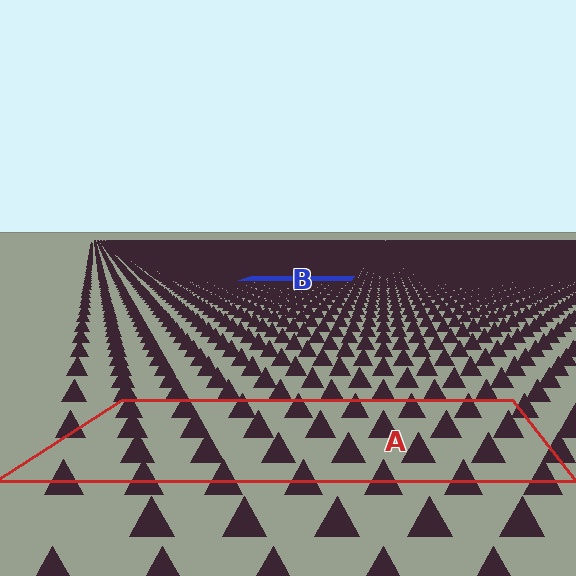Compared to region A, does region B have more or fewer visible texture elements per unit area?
Region B has more texture elements per unit area — they are packed more densely because it is farther away.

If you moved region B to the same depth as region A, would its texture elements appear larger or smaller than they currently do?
They would appear larger. At a closer depth, the same texture elements are projected at a bigger on-screen size.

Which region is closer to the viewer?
Region A is closer. The texture elements there are larger and more spread out.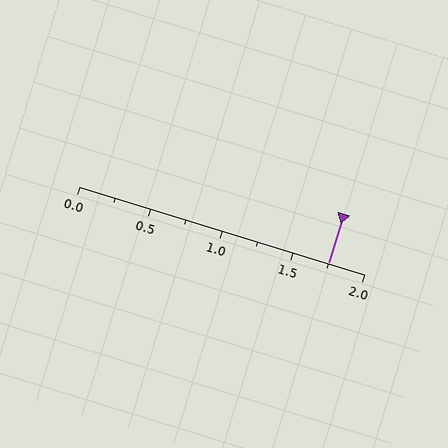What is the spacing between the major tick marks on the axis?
The major ticks are spaced 0.5 apart.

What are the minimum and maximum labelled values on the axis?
The axis runs from 0.0 to 2.0.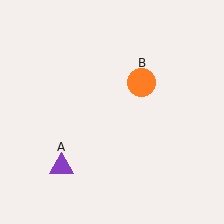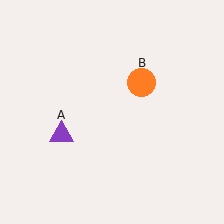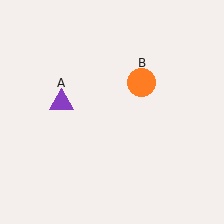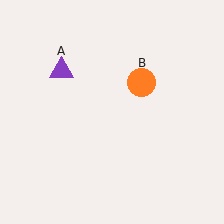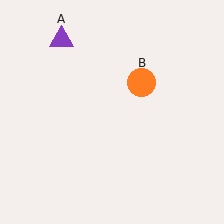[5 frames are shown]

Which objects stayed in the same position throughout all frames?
Orange circle (object B) remained stationary.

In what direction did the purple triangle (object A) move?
The purple triangle (object A) moved up.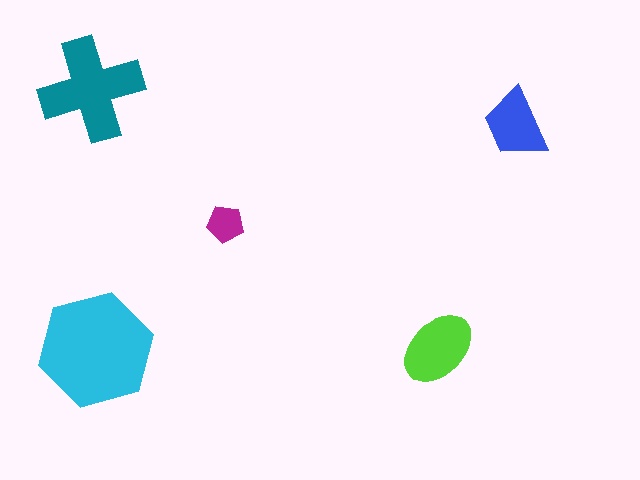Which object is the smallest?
The magenta pentagon.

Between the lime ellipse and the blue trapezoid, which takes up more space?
The lime ellipse.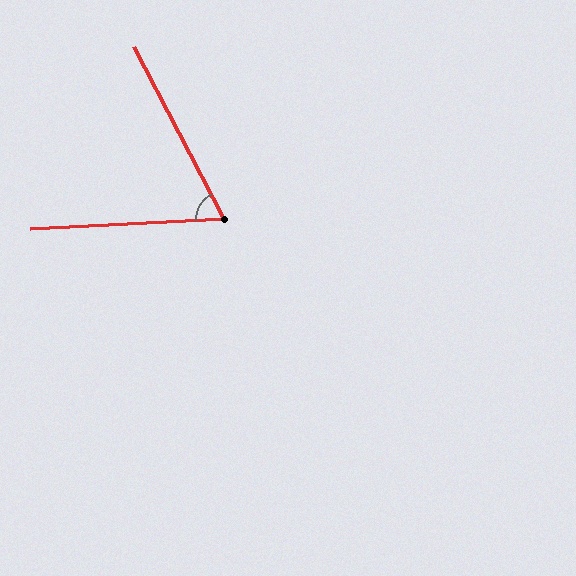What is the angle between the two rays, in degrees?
Approximately 65 degrees.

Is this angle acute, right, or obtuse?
It is acute.